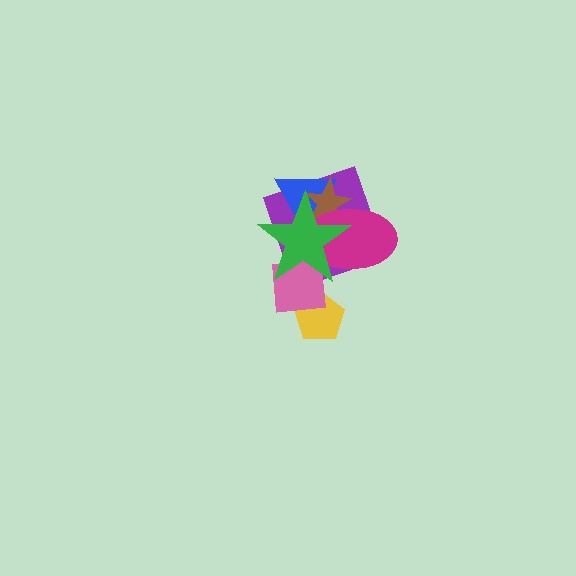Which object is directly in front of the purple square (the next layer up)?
The blue triangle is directly in front of the purple square.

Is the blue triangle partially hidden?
Yes, it is partially covered by another shape.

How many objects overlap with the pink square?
4 objects overlap with the pink square.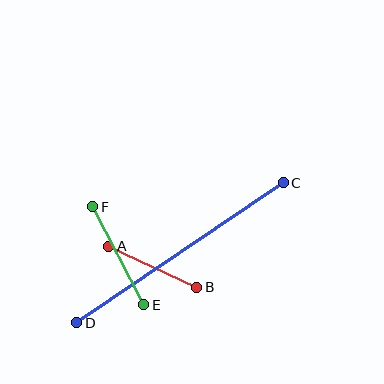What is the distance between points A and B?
The distance is approximately 97 pixels.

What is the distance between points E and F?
The distance is approximately 110 pixels.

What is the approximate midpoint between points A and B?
The midpoint is at approximately (153, 267) pixels.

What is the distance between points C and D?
The distance is approximately 250 pixels.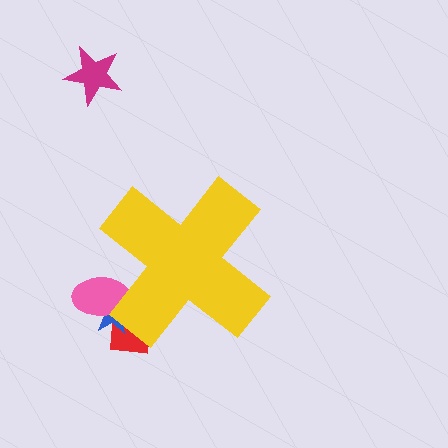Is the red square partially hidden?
Yes, the red square is partially hidden behind the yellow cross.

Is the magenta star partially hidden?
No, the magenta star is fully visible.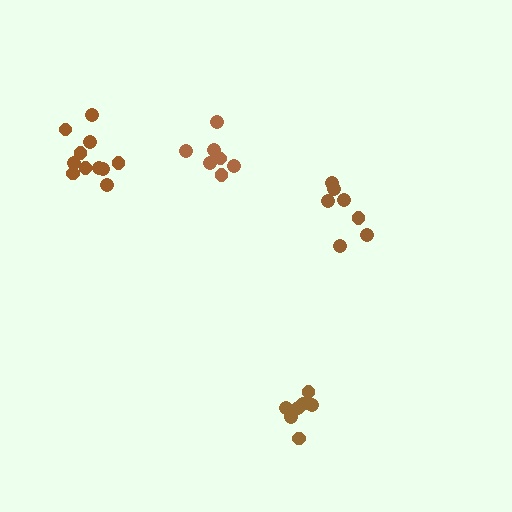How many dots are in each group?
Group 1: 7 dots, Group 2: 7 dots, Group 3: 11 dots, Group 4: 7 dots (32 total).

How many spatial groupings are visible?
There are 4 spatial groupings.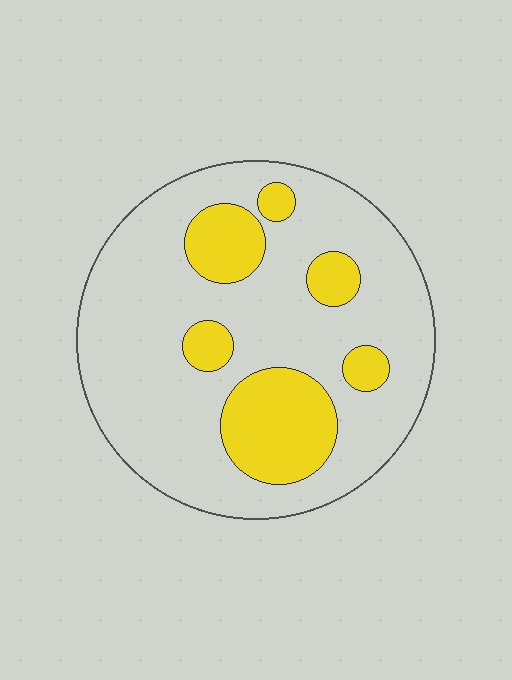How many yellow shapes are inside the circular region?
6.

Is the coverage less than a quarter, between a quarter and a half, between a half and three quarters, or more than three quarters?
Less than a quarter.